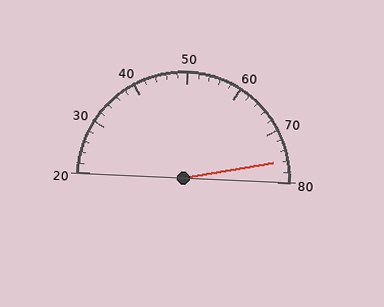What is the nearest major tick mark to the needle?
The nearest major tick mark is 80.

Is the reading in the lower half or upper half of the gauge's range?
The reading is in the upper half of the range (20 to 80).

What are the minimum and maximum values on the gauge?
The gauge ranges from 20 to 80.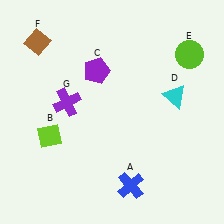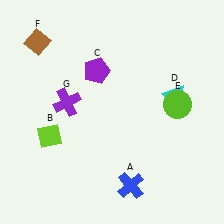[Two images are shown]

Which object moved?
The lime circle (E) moved down.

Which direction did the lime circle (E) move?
The lime circle (E) moved down.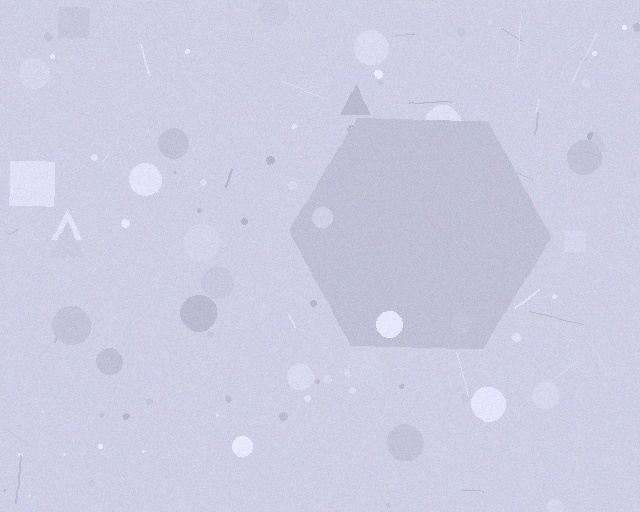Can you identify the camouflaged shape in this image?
The camouflaged shape is a hexagon.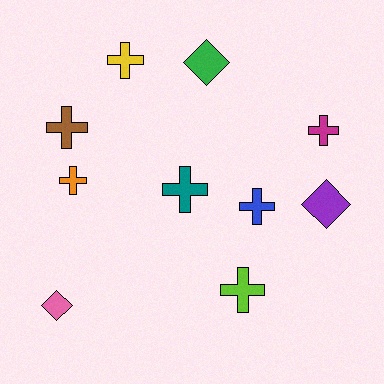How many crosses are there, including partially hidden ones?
There are 7 crosses.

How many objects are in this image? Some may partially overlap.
There are 10 objects.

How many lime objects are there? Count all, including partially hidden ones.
There is 1 lime object.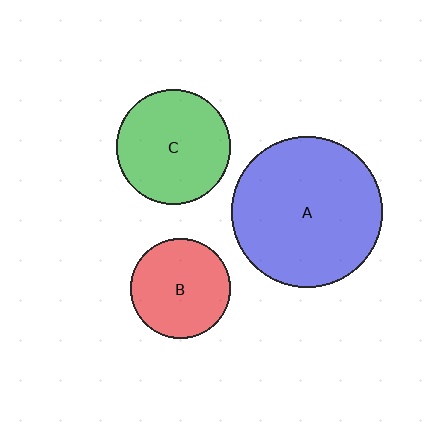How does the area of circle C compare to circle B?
Approximately 1.3 times.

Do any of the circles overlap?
No, none of the circles overlap.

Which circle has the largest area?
Circle A (blue).